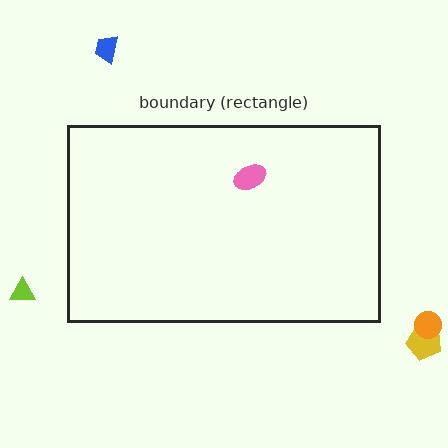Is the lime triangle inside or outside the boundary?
Outside.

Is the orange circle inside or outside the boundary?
Outside.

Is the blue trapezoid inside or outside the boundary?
Outside.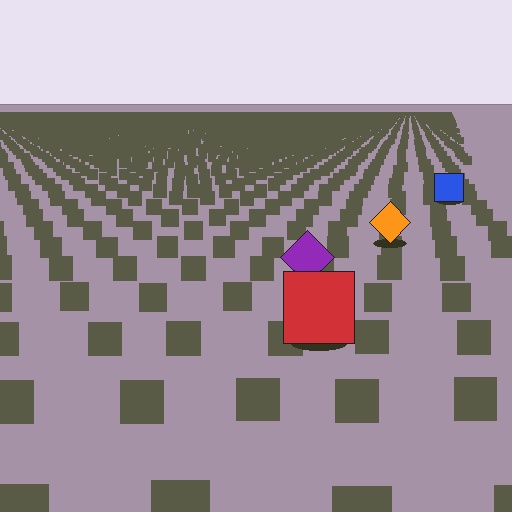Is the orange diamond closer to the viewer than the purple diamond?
No. The purple diamond is closer — you can tell from the texture gradient: the ground texture is coarser near it.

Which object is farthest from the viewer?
The blue square is farthest from the viewer. It appears smaller and the ground texture around it is denser.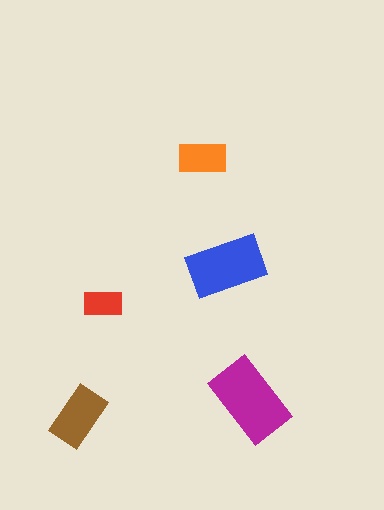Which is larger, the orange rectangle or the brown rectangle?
The brown one.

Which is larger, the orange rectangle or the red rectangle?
The orange one.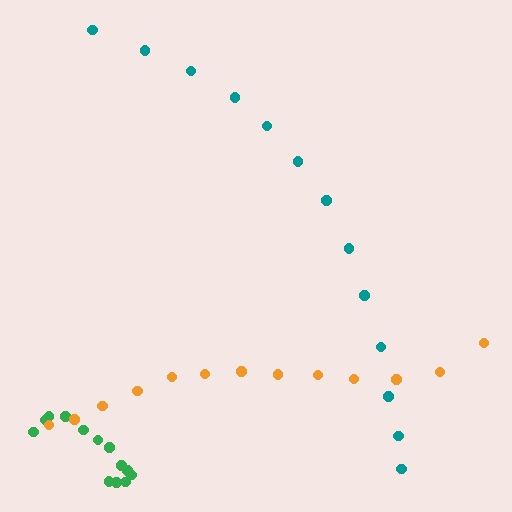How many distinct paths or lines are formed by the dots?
There are 3 distinct paths.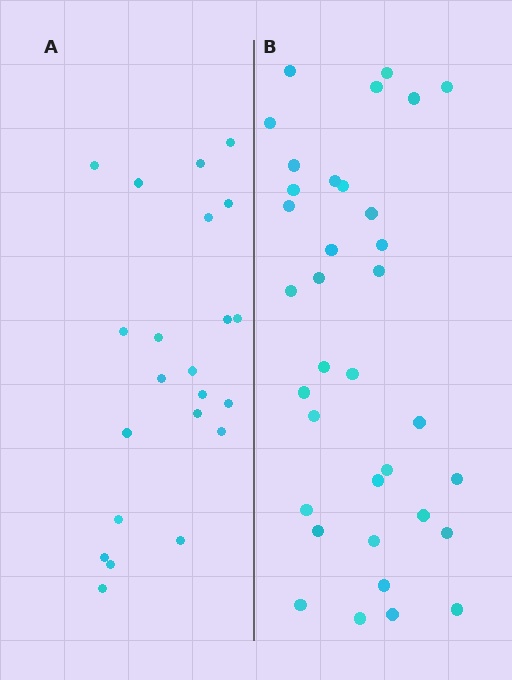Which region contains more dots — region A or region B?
Region B (the right region) has more dots.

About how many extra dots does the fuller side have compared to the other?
Region B has approximately 15 more dots than region A.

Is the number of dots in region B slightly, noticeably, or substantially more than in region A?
Region B has substantially more. The ratio is roughly 1.6 to 1.